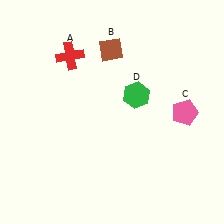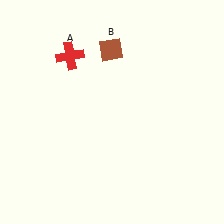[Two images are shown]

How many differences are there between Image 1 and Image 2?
There are 2 differences between the two images.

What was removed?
The green hexagon (D), the pink pentagon (C) were removed in Image 2.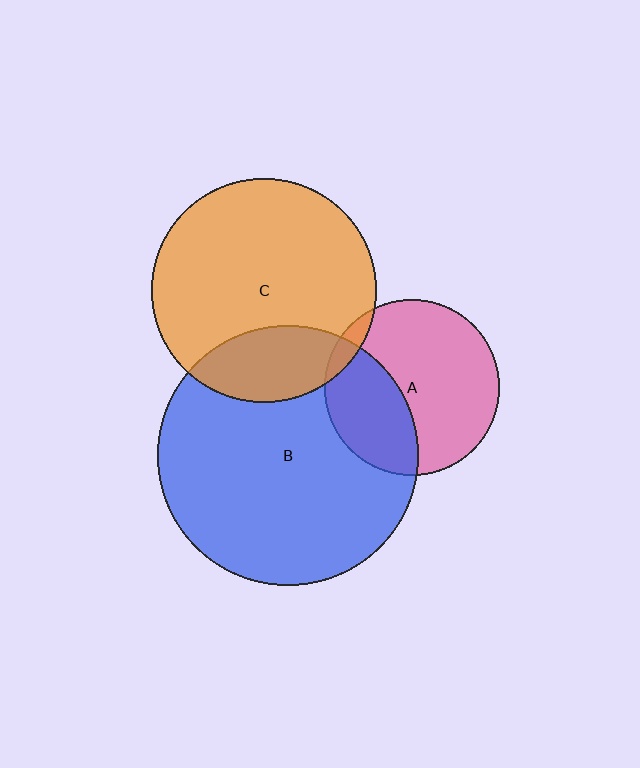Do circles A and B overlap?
Yes.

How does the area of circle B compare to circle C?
Approximately 1.3 times.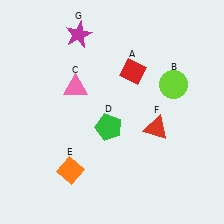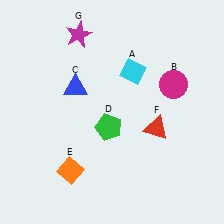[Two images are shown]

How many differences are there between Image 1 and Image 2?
There are 3 differences between the two images.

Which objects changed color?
A changed from red to cyan. B changed from lime to magenta. C changed from pink to blue.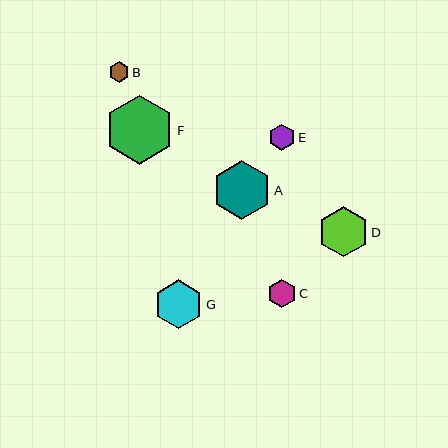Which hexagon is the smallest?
Hexagon B is the smallest with a size of approximately 20 pixels.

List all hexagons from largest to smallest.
From largest to smallest: F, A, D, G, C, E, B.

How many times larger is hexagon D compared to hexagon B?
Hexagon D is approximately 2.4 times the size of hexagon B.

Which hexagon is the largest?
Hexagon F is the largest with a size of approximately 69 pixels.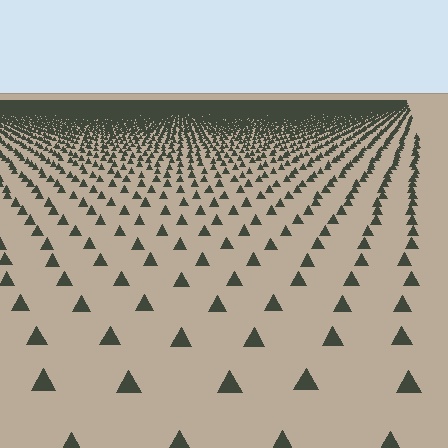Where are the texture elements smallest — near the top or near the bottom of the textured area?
Near the top.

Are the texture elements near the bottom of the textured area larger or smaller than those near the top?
Larger. Near the bottom, elements are closer to the viewer and appear at a bigger on-screen size.